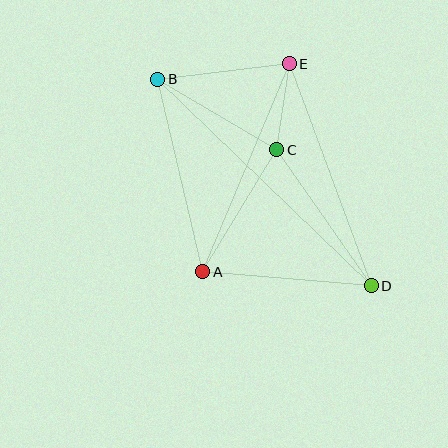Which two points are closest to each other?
Points C and E are closest to each other.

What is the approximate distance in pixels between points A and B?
The distance between A and B is approximately 198 pixels.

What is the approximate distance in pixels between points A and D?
The distance between A and D is approximately 169 pixels.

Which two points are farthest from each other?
Points B and D are farthest from each other.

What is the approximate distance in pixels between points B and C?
The distance between B and C is approximately 138 pixels.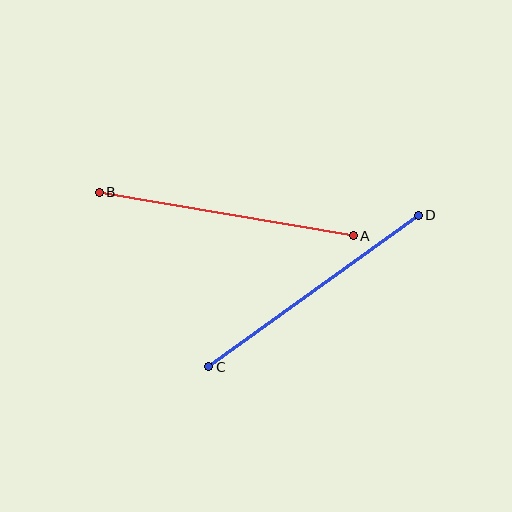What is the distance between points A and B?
The distance is approximately 258 pixels.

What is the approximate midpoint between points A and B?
The midpoint is at approximately (226, 214) pixels.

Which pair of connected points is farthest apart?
Points C and D are farthest apart.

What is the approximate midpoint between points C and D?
The midpoint is at approximately (314, 291) pixels.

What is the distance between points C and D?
The distance is approximately 259 pixels.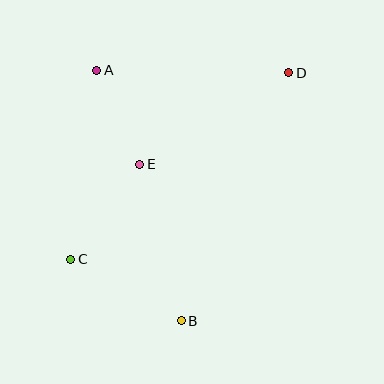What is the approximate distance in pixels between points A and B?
The distance between A and B is approximately 264 pixels.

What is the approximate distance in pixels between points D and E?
The distance between D and E is approximately 175 pixels.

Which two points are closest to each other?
Points A and E are closest to each other.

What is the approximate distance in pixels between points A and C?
The distance between A and C is approximately 190 pixels.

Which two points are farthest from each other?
Points C and D are farthest from each other.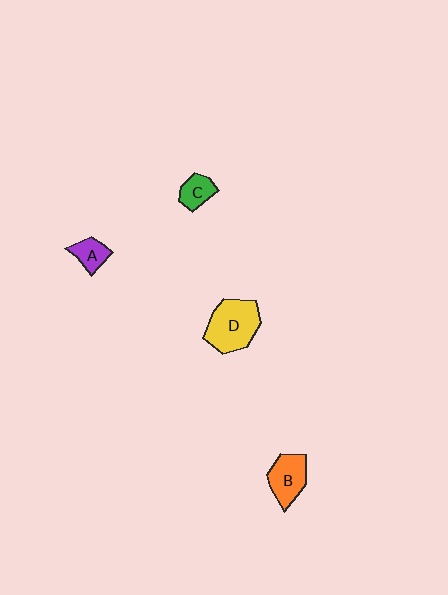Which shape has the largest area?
Shape D (yellow).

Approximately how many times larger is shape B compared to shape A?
Approximately 1.7 times.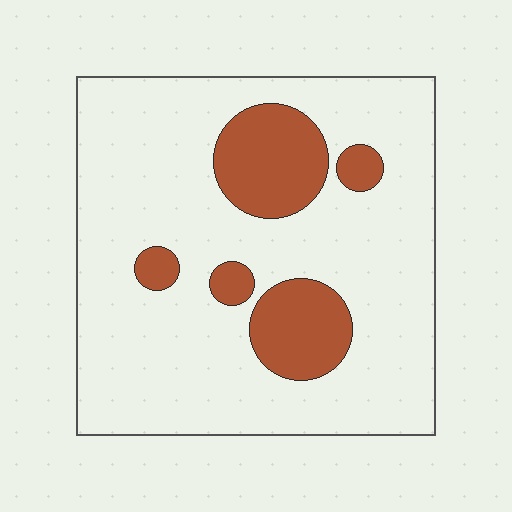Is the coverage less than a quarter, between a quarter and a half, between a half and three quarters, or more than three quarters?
Less than a quarter.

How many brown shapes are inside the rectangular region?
5.